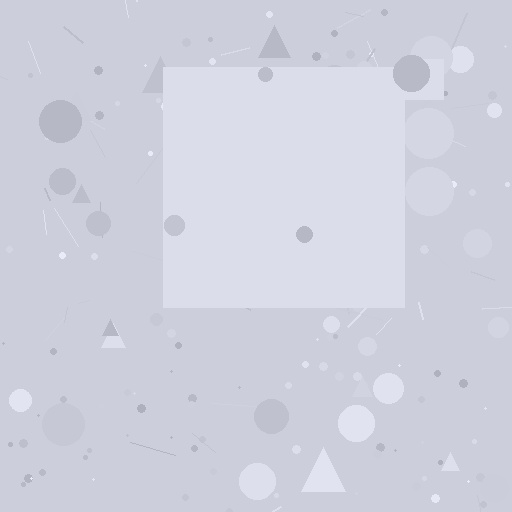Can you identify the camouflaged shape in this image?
The camouflaged shape is a square.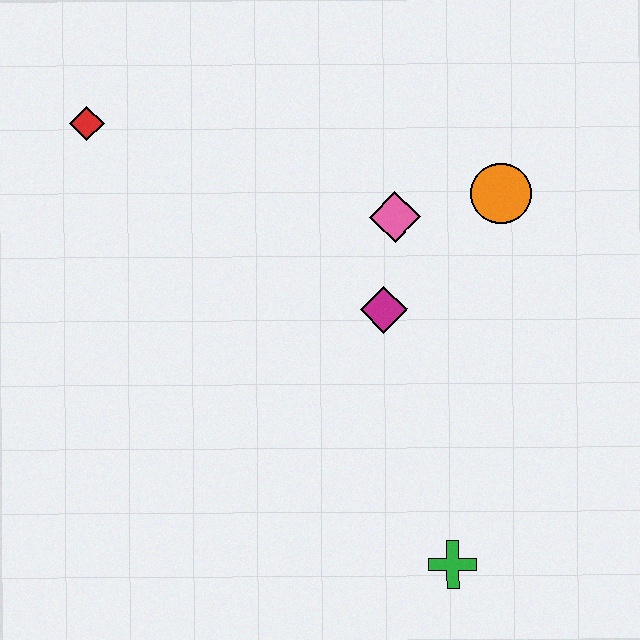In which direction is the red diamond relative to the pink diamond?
The red diamond is to the left of the pink diamond.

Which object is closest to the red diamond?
The pink diamond is closest to the red diamond.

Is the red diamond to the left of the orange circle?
Yes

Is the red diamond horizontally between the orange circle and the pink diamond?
No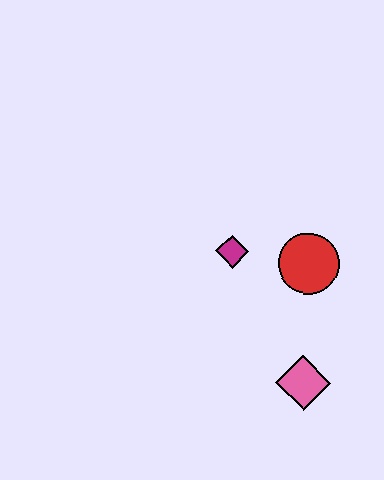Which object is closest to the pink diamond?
The red circle is closest to the pink diamond.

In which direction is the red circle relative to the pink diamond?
The red circle is above the pink diamond.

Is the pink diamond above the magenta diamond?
No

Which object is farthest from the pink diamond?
The magenta diamond is farthest from the pink diamond.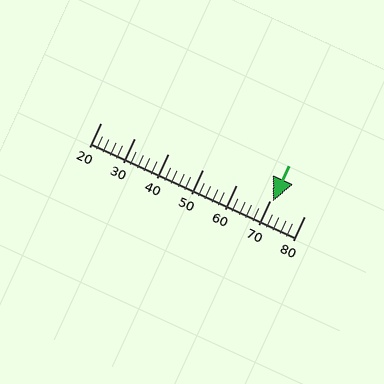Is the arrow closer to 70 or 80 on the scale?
The arrow is closer to 70.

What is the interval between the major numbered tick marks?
The major tick marks are spaced 10 units apart.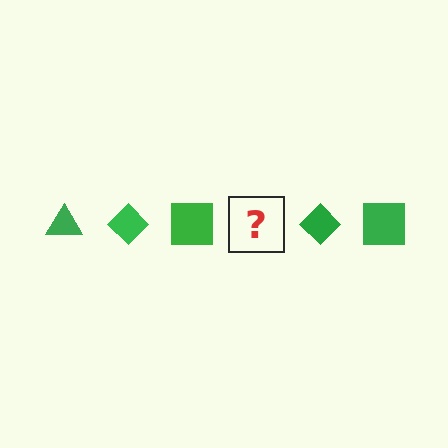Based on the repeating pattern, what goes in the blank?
The blank should be a green triangle.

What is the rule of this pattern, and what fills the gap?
The rule is that the pattern cycles through triangle, diamond, square shapes in green. The gap should be filled with a green triangle.